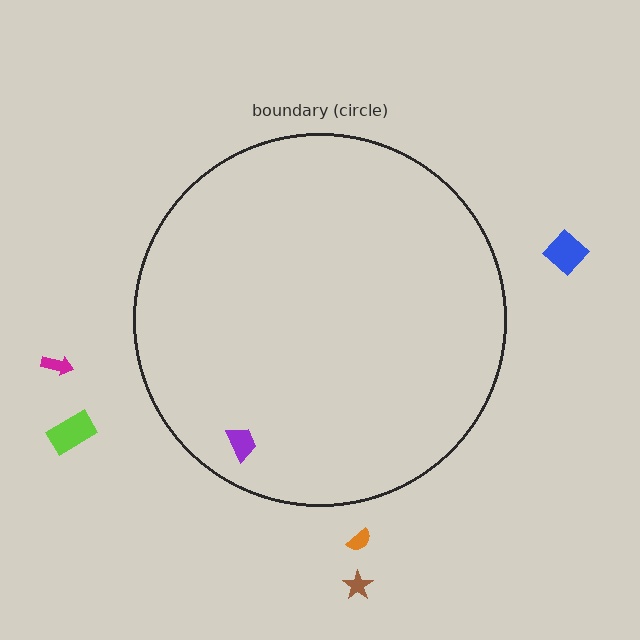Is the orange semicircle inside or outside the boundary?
Outside.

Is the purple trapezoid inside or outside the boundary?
Inside.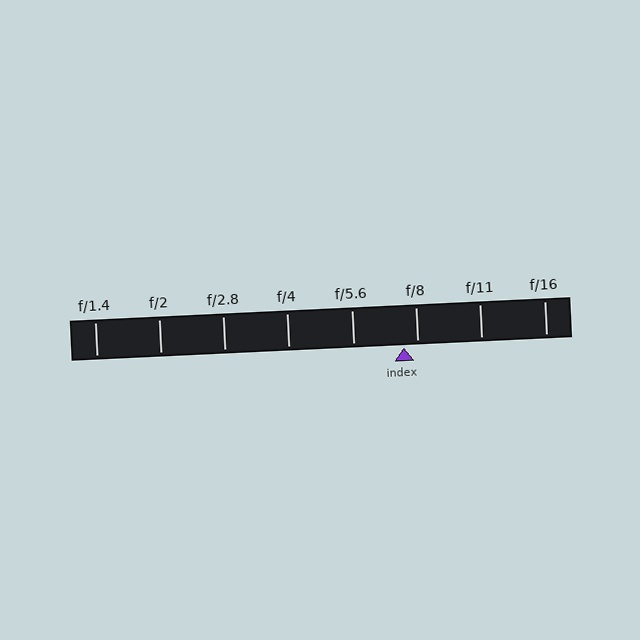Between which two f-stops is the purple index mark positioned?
The index mark is between f/5.6 and f/8.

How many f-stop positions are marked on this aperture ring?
There are 8 f-stop positions marked.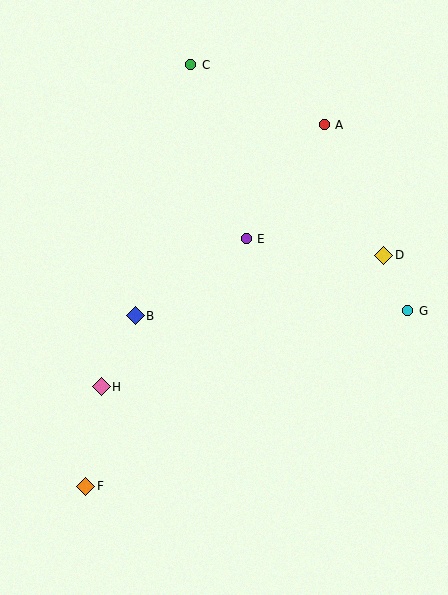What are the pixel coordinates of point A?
Point A is at (324, 125).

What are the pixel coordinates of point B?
Point B is at (135, 316).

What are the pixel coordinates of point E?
Point E is at (246, 239).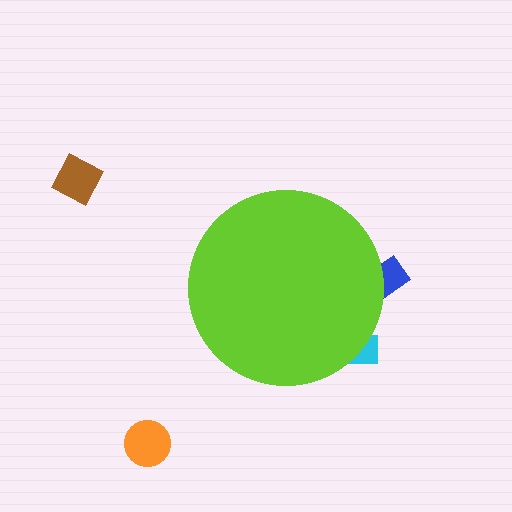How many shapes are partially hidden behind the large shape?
2 shapes are partially hidden.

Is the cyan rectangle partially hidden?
Yes, the cyan rectangle is partially hidden behind the lime circle.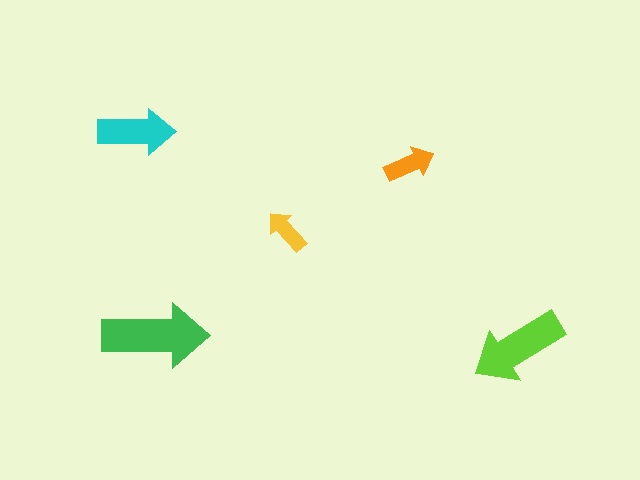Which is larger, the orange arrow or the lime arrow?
The lime one.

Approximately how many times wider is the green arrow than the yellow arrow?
About 2.5 times wider.